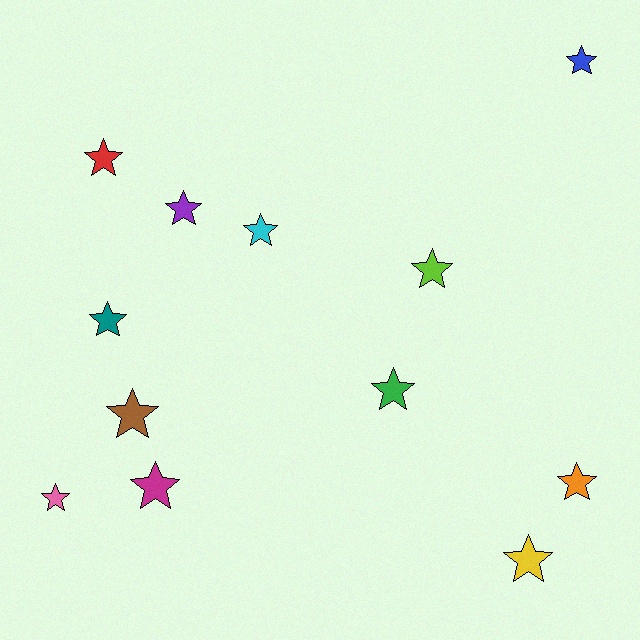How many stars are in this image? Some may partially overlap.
There are 12 stars.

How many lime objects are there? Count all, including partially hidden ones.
There is 1 lime object.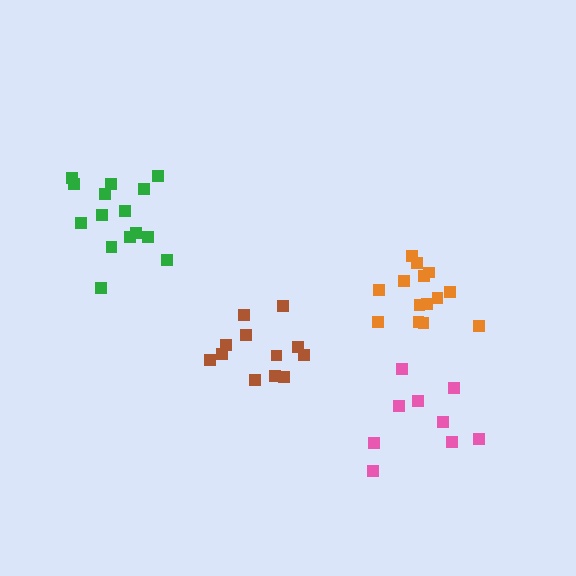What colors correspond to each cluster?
The clusters are colored: green, brown, pink, orange.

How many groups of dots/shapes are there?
There are 4 groups.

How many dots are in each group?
Group 1: 15 dots, Group 2: 12 dots, Group 3: 9 dots, Group 4: 14 dots (50 total).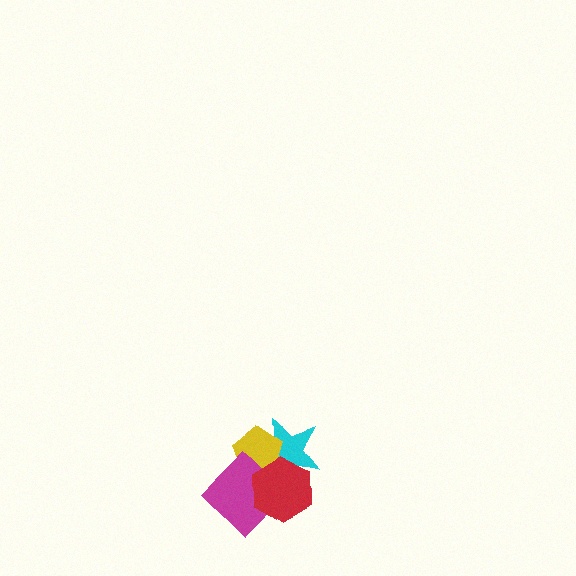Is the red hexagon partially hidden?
No, no other shape covers it.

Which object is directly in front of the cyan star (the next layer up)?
The yellow pentagon is directly in front of the cyan star.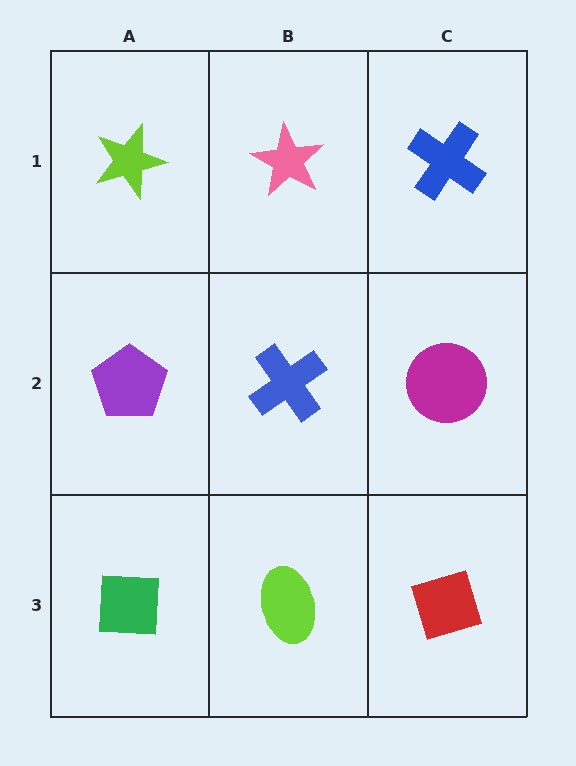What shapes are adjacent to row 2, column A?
A lime star (row 1, column A), a green square (row 3, column A), a blue cross (row 2, column B).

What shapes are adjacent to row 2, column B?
A pink star (row 1, column B), a lime ellipse (row 3, column B), a purple pentagon (row 2, column A), a magenta circle (row 2, column C).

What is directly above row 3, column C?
A magenta circle.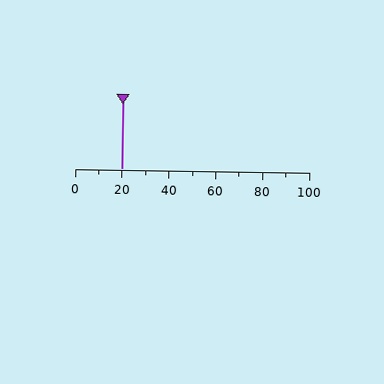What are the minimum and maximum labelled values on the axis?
The axis runs from 0 to 100.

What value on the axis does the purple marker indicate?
The marker indicates approximately 20.